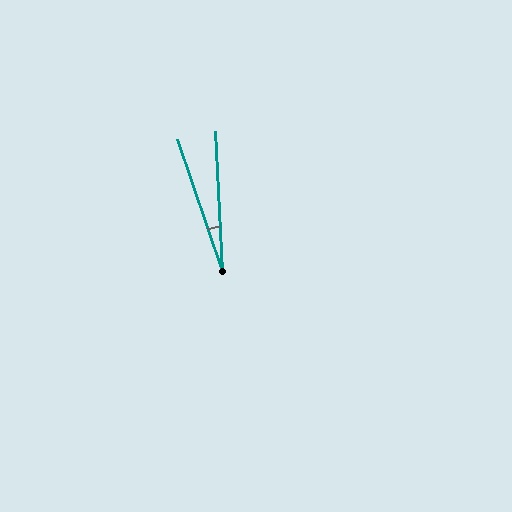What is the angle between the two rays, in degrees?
Approximately 16 degrees.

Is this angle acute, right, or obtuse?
It is acute.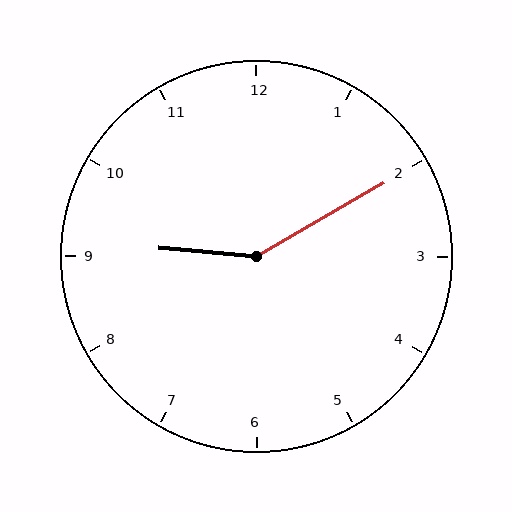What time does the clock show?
9:10.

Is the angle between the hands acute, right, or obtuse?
It is obtuse.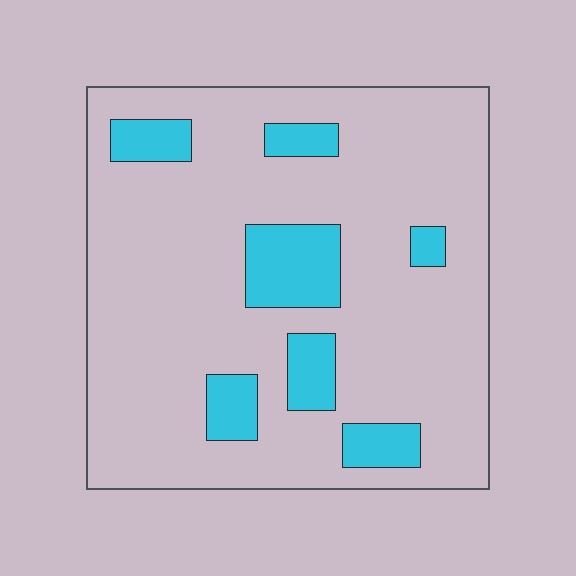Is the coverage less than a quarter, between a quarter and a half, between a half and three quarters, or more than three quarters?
Less than a quarter.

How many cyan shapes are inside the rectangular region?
7.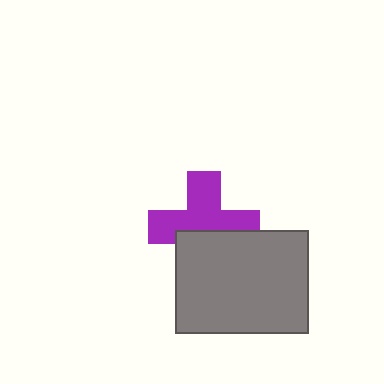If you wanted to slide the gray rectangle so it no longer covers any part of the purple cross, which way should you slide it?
Slide it down — that is the most direct way to separate the two shapes.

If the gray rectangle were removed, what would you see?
You would see the complete purple cross.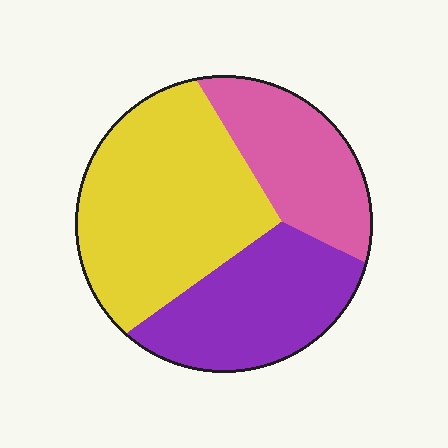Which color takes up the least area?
Pink, at roughly 25%.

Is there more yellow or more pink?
Yellow.